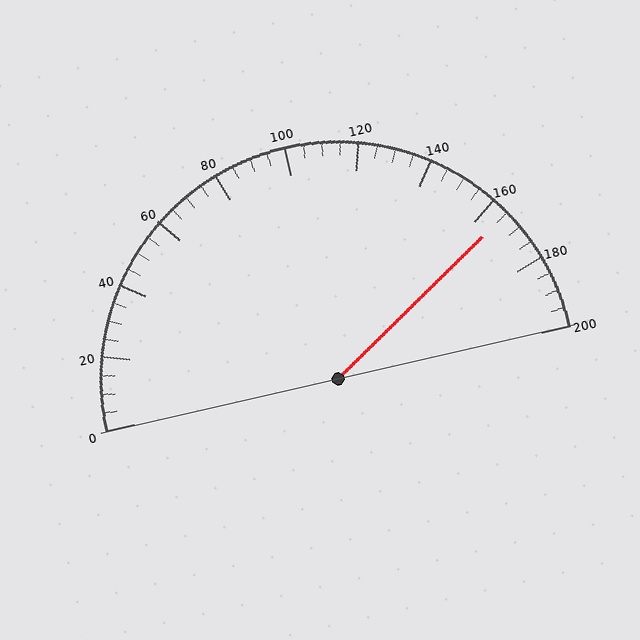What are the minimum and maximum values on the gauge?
The gauge ranges from 0 to 200.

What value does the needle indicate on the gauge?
The needle indicates approximately 165.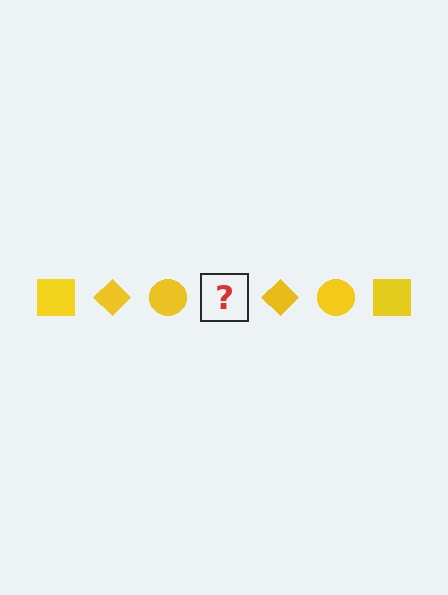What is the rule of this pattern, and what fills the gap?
The rule is that the pattern cycles through square, diamond, circle shapes in yellow. The gap should be filled with a yellow square.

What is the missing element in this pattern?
The missing element is a yellow square.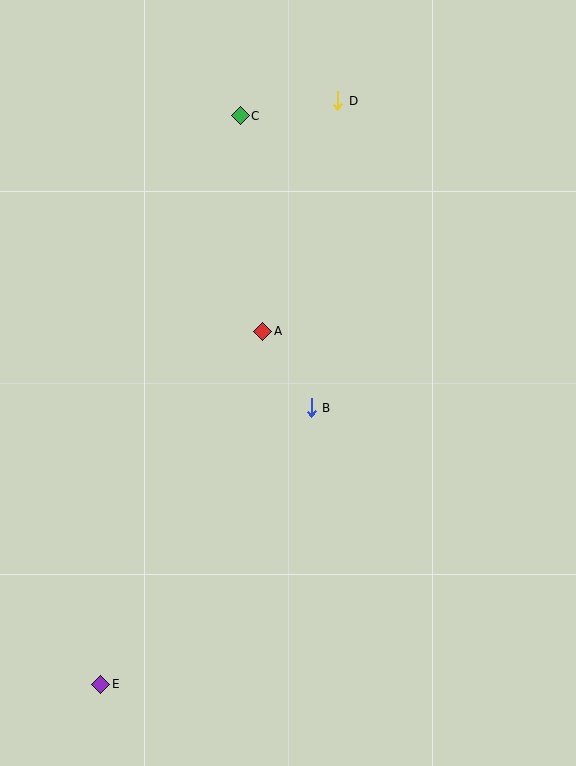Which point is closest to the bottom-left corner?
Point E is closest to the bottom-left corner.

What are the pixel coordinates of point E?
Point E is at (101, 684).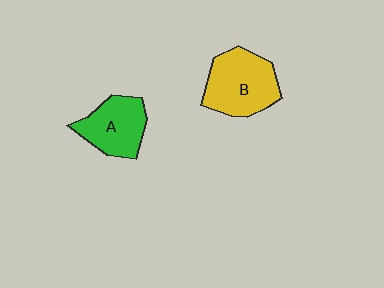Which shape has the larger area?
Shape B (yellow).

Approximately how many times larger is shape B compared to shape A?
Approximately 1.3 times.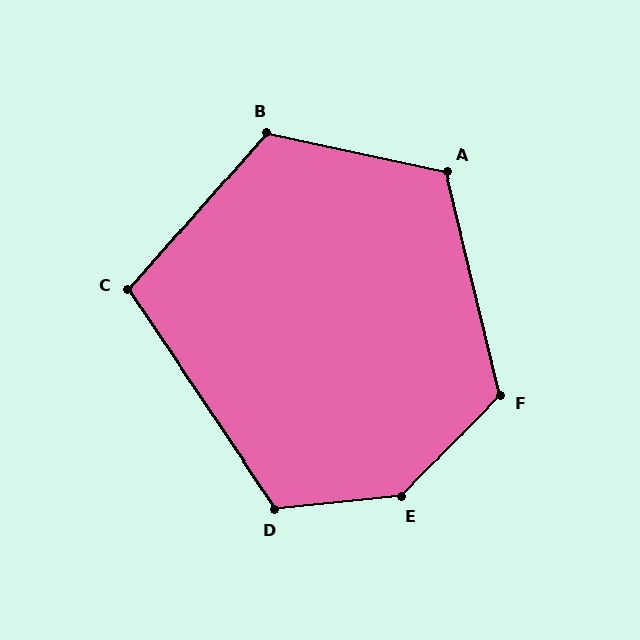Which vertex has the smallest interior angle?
C, at approximately 105 degrees.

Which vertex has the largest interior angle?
E, at approximately 140 degrees.